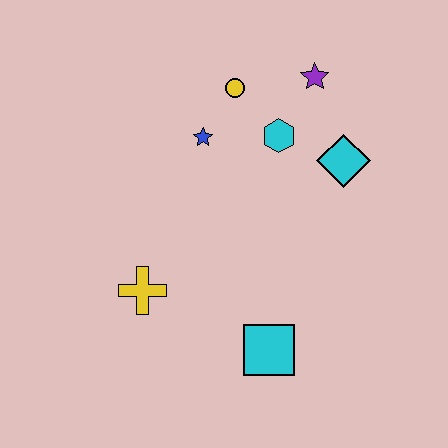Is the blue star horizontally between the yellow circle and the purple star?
No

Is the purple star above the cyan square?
Yes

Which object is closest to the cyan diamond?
The cyan hexagon is closest to the cyan diamond.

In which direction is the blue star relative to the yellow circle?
The blue star is below the yellow circle.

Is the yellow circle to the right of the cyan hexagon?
No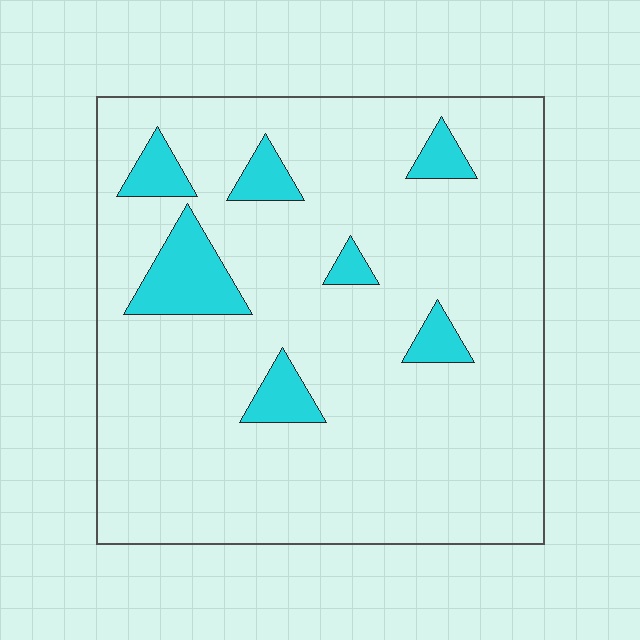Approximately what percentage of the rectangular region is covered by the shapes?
Approximately 10%.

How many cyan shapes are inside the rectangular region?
7.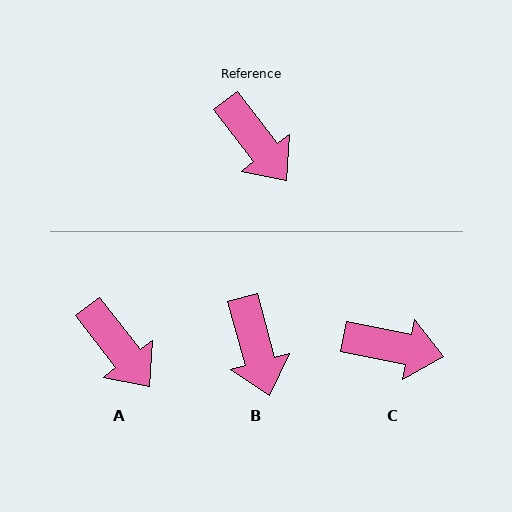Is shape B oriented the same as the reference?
No, it is off by about 22 degrees.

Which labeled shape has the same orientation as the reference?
A.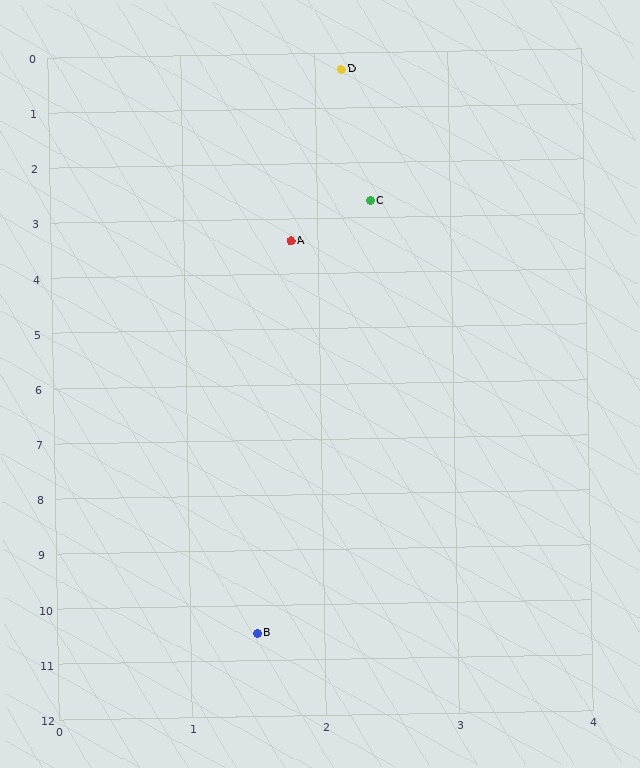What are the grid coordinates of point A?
Point A is at approximately (1.8, 3.4).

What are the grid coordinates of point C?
Point C is at approximately (2.4, 2.7).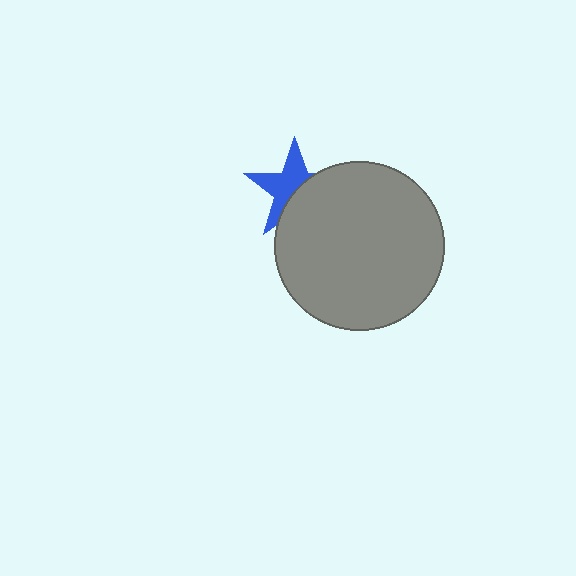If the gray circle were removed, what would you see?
You would see the complete blue star.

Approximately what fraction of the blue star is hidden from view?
Roughly 46% of the blue star is hidden behind the gray circle.